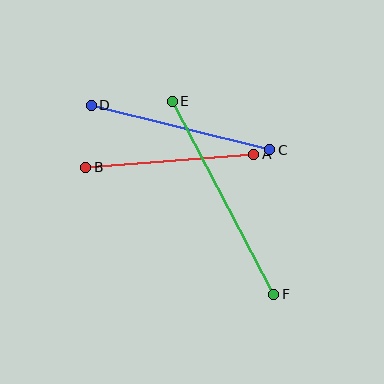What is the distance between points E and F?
The distance is approximately 218 pixels.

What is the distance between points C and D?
The distance is approximately 184 pixels.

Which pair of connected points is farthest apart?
Points E and F are farthest apart.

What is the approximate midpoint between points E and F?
The midpoint is at approximately (223, 198) pixels.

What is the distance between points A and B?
The distance is approximately 168 pixels.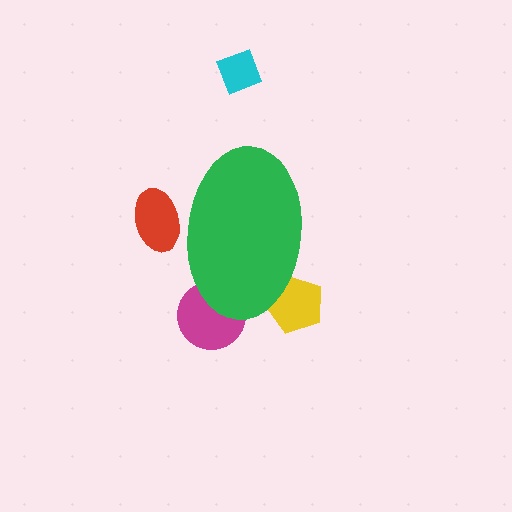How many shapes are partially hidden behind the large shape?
3 shapes are partially hidden.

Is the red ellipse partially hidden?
Yes, the red ellipse is partially hidden behind the green ellipse.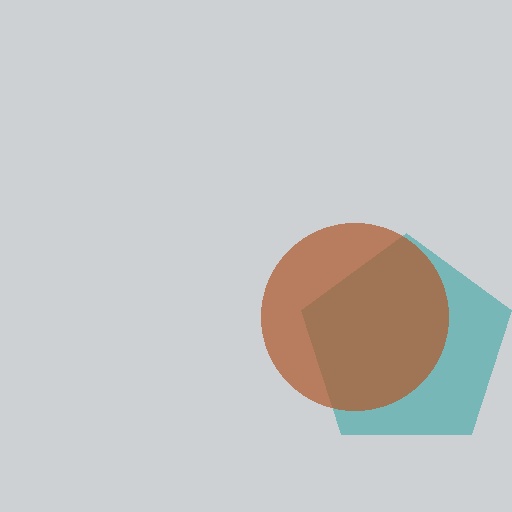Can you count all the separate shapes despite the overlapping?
Yes, there are 2 separate shapes.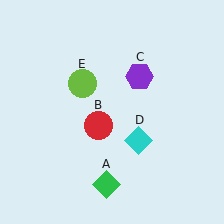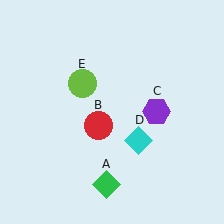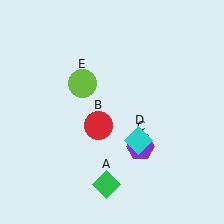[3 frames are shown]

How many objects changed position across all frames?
1 object changed position: purple hexagon (object C).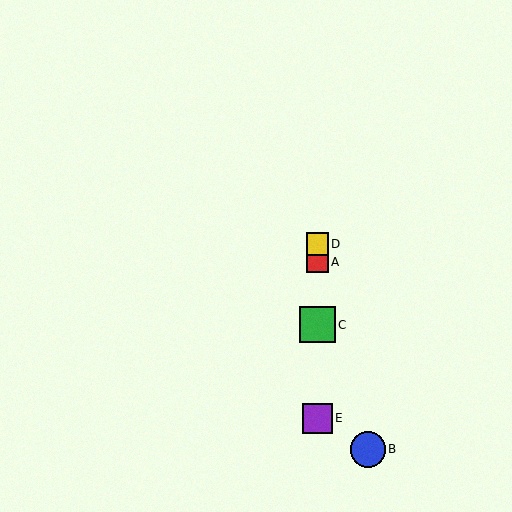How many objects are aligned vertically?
4 objects (A, C, D, E) are aligned vertically.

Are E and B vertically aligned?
No, E is at x≈317 and B is at x≈368.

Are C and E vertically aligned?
Yes, both are at x≈317.